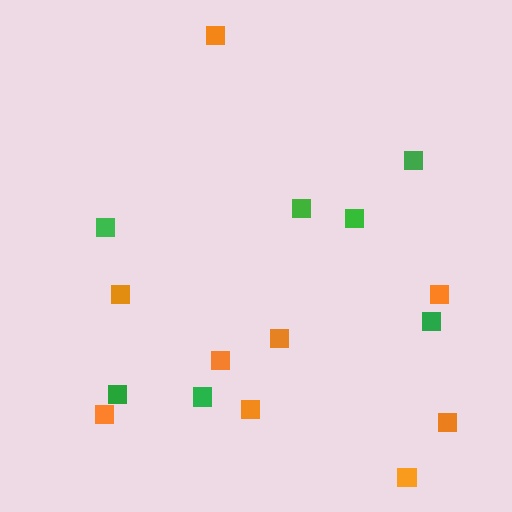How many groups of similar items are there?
There are 2 groups: one group of orange squares (9) and one group of green squares (7).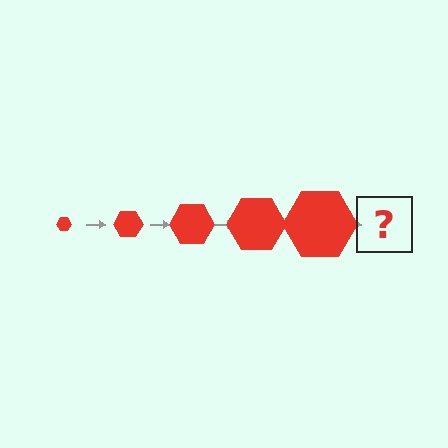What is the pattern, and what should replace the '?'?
The pattern is that the hexagon gets progressively larger each step. The '?' should be a red hexagon, larger than the previous one.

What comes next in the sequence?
The next element should be a red hexagon, larger than the previous one.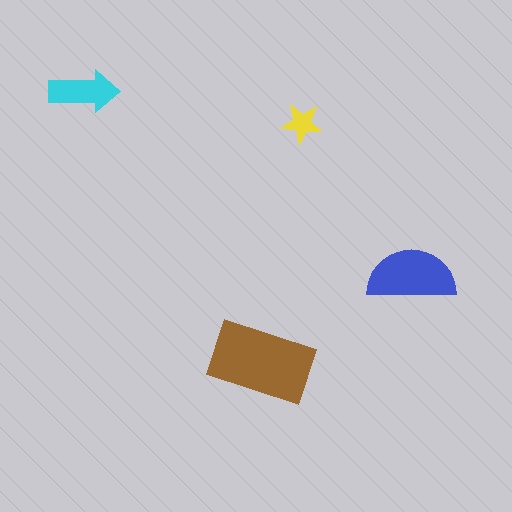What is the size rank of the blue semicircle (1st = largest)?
2nd.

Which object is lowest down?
The brown rectangle is bottommost.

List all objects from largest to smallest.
The brown rectangle, the blue semicircle, the cyan arrow, the yellow star.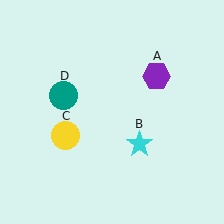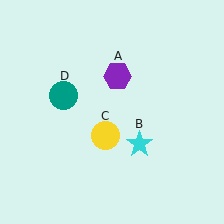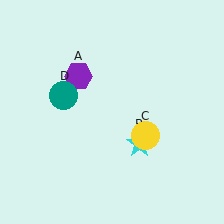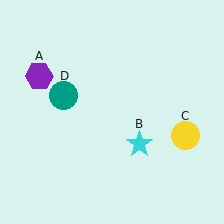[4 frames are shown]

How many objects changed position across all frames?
2 objects changed position: purple hexagon (object A), yellow circle (object C).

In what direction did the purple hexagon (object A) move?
The purple hexagon (object A) moved left.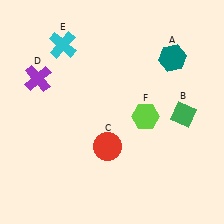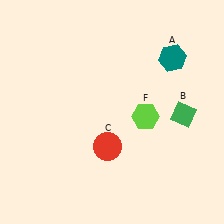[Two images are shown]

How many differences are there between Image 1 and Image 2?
There are 2 differences between the two images.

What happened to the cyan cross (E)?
The cyan cross (E) was removed in Image 2. It was in the top-left area of Image 1.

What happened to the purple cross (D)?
The purple cross (D) was removed in Image 2. It was in the top-left area of Image 1.